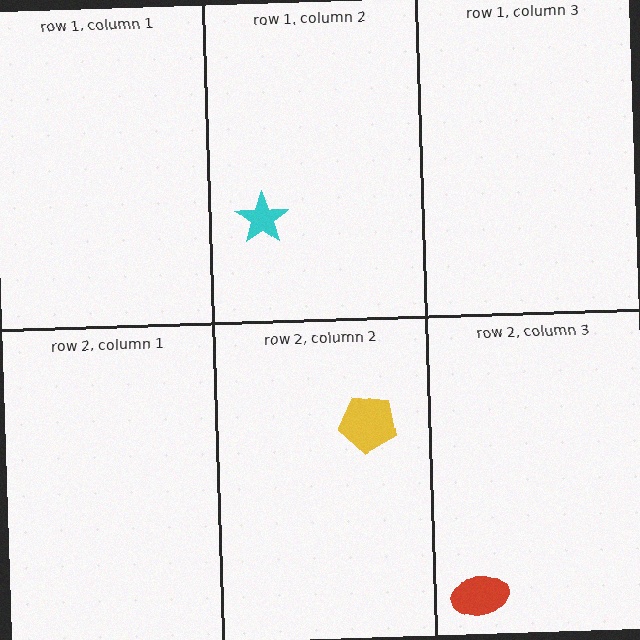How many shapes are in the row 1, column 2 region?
1.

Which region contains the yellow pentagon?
The row 2, column 2 region.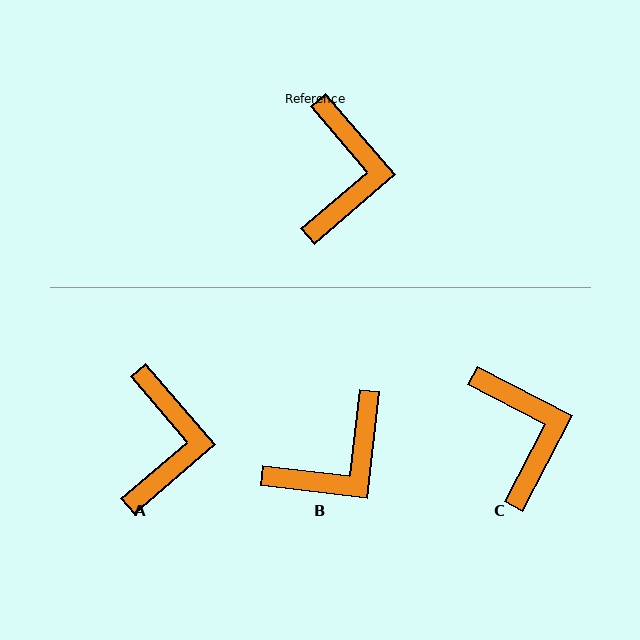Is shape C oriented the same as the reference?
No, it is off by about 22 degrees.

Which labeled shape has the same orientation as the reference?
A.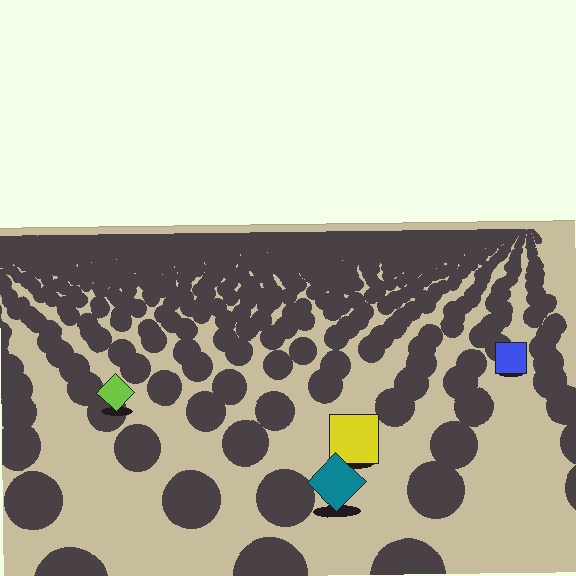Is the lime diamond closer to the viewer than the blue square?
Yes. The lime diamond is closer — you can tell from the texture gradient: the ground texture is coarser near it.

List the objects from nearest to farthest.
From nearest to farthest: the teal diamond, the yellow square, the lime diamond, the blue square.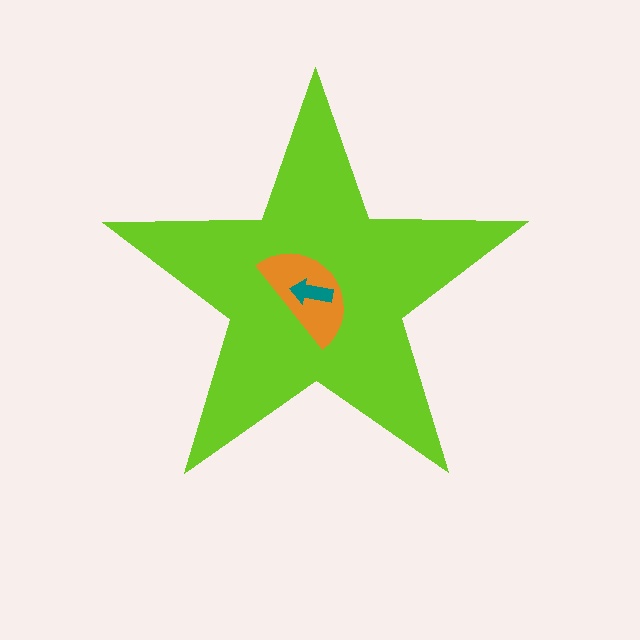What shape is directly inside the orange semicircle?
The teal arrow.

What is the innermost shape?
The teal arrow.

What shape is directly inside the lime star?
The orange semicircle.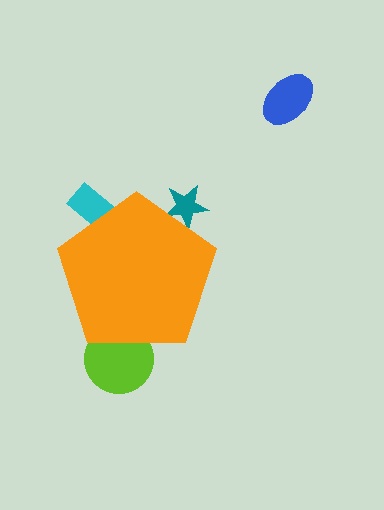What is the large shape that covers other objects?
An orange pentagon.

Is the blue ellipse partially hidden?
No, the blue ellipse is fully visible.